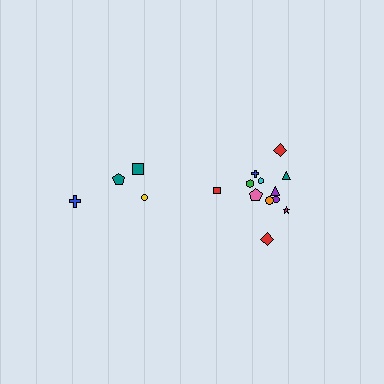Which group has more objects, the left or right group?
The right group.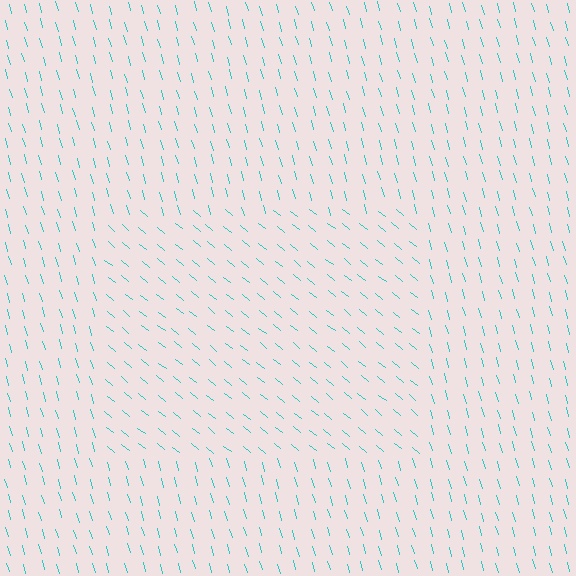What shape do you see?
I see a rectangle.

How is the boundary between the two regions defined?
The boundary is defined purely by a change in line orientation (approximately 35 degrees difference). All lines are the same color and thickness.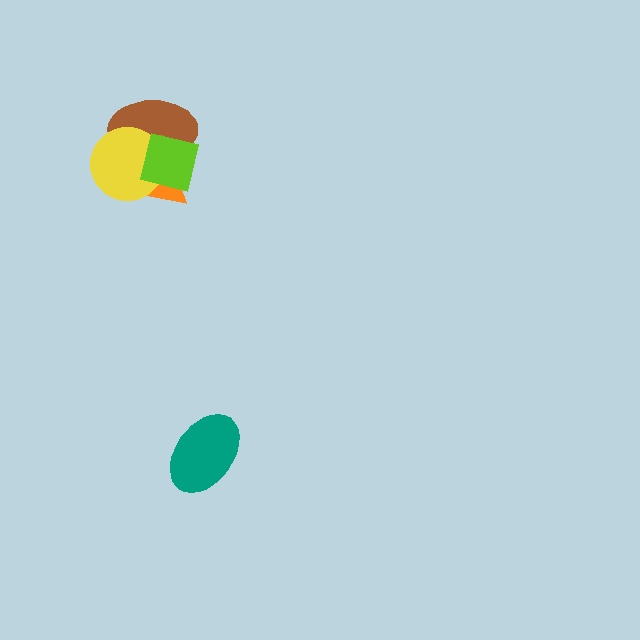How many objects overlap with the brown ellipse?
3 objects overlap with the brown ellipse.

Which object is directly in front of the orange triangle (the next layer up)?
The yellow circle is directly in front of the orange triangle.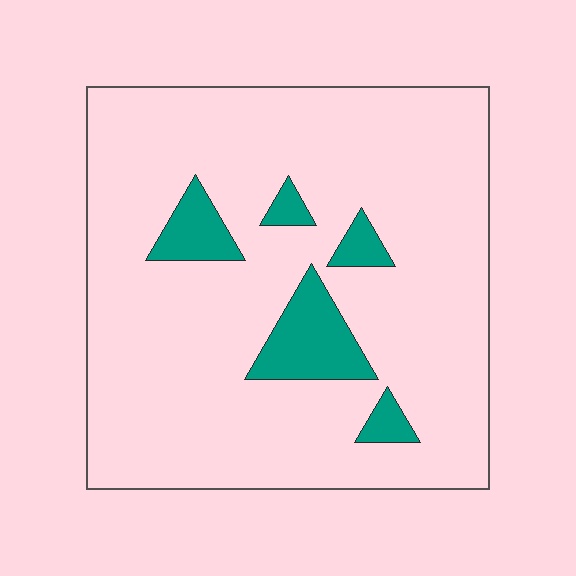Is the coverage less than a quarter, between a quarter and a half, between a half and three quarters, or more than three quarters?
Less than a quarter.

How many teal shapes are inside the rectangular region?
5.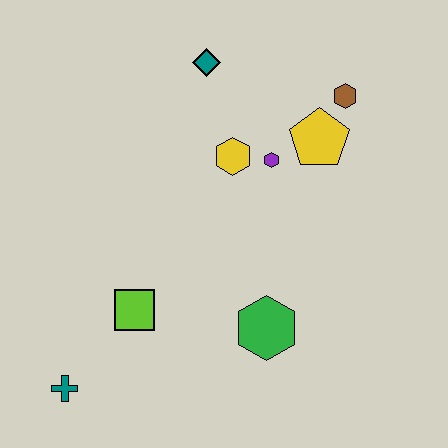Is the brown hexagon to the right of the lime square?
Yes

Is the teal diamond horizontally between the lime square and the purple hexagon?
Yes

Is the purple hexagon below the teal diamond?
Yes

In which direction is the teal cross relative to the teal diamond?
The teal cross is below the teal diamond.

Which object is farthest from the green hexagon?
The teal diamond is farthest from the green hexagon.